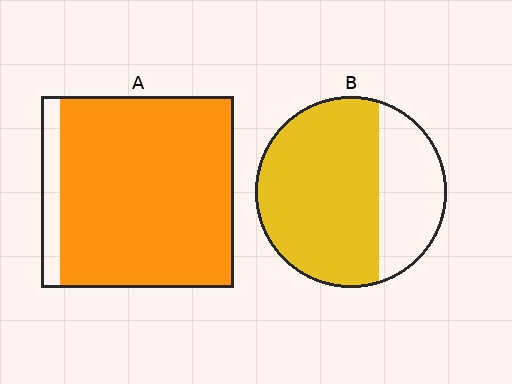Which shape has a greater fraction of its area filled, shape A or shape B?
Shape A.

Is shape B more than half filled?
Yes.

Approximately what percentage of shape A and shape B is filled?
A is approximately 90% and B is approximately 70%.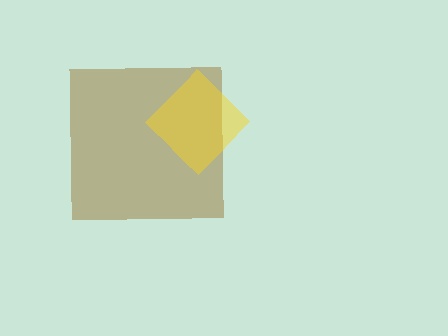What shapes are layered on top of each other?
The layered shapes are: a brown square, a yellow diamond.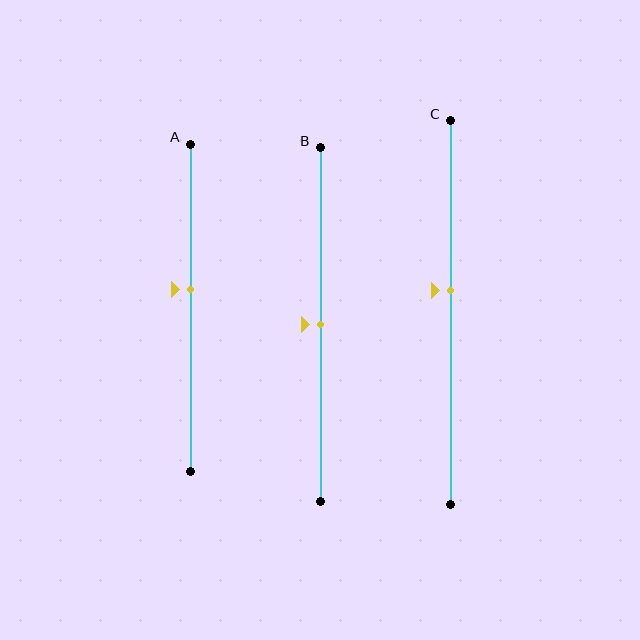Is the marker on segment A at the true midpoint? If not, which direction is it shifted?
No, the marker on segment A is shifted upward by about 5% of the segment length.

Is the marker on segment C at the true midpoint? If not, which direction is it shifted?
No, the marker on segment C is shifted upward by about 6% of the segment length.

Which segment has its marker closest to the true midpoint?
Segment B has its marker closest to the true midpoint.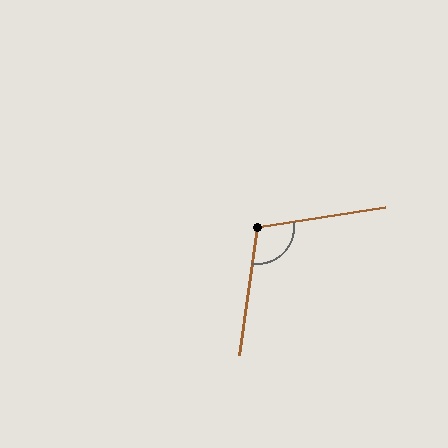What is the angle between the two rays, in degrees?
Approximately 107 degrees.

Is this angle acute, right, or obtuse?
It is obtuse.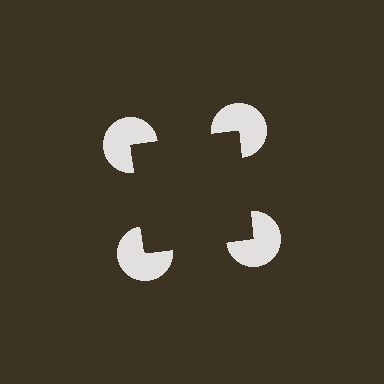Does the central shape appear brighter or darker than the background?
It typically appears slightly darker than the background, even though no actual brightness change is drawn.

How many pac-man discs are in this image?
There are 4 — one at each vertex of the illusory square.